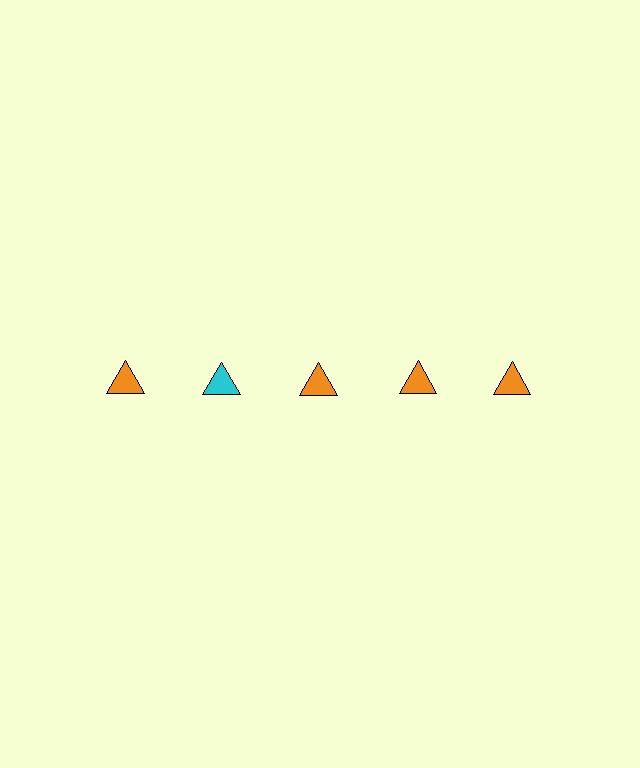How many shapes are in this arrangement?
There are 5 shapes arranged in a grid pattern.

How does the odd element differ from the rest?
It has a different color: cyan instead of orange.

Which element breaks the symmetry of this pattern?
The cyan triangle in the top row, second from left column breaks the symmetry. All other shapes are orange triangles.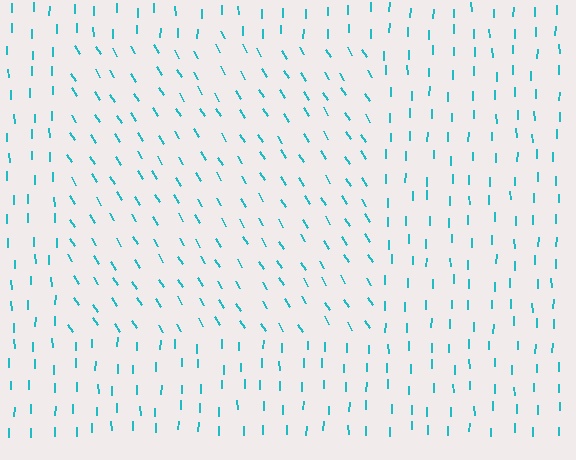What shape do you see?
I see a rectangle.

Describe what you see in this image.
The image is filled with small cyan line segments. A rectangle region in the image has lines oriented differently from the surrounding lines, creating a visible texture boundary.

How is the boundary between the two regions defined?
The boundary is defined purely by a change in line orientation (approximately 31 degrees difference). All lines are the same color and thickness.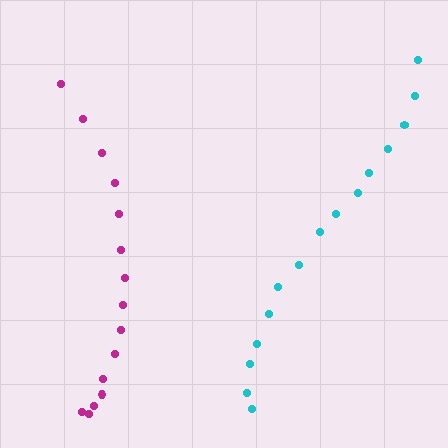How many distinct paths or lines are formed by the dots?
There are 2 distinct paths.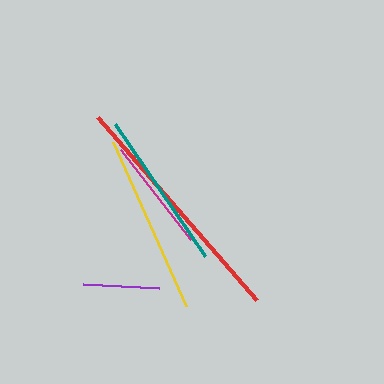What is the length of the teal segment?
The teal segment is approximately 160 pixels long.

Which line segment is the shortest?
The purple line is the shortest at approximately 76 pixels.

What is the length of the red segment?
The red segment is approximately 242 pixels long.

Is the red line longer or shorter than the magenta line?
The red line is longer than the magenta line.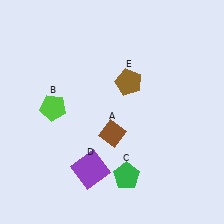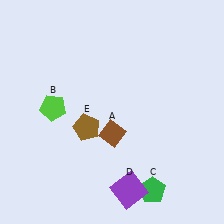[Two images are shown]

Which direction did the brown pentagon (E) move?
The brown pentagon (E) moved down.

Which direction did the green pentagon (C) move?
The green pentagon (C) moved right.